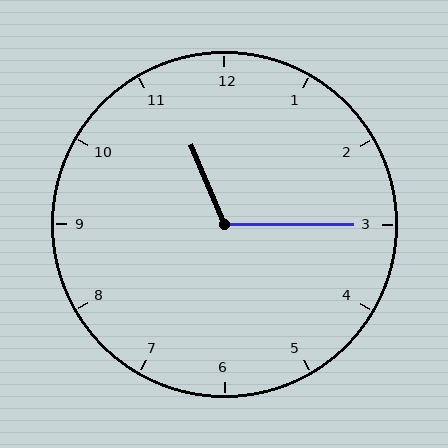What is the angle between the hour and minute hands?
Approximately 112 degrees.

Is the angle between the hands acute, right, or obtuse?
It is obtuse.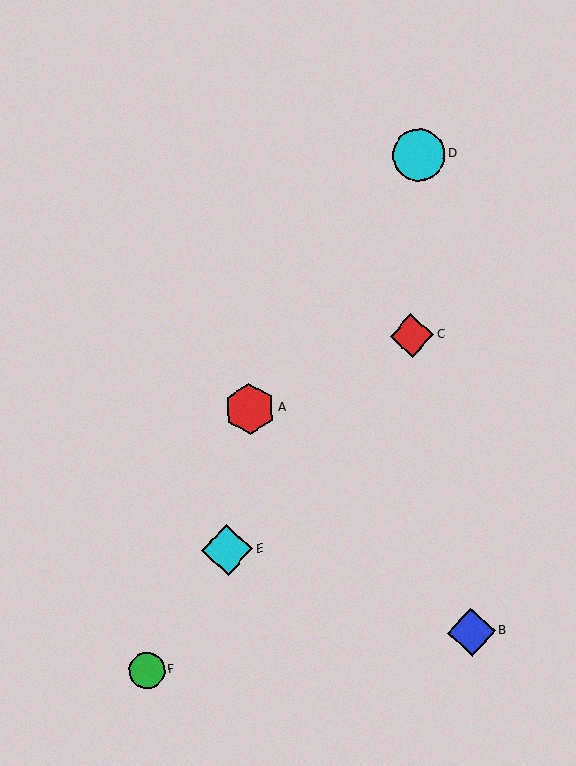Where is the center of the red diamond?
The center of the red diamond is at (412, 335).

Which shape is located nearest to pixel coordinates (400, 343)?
The red diamond (labeled C) at (412, 335) is nearest to that location.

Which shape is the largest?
The cyan circle (labeled D) is the largest.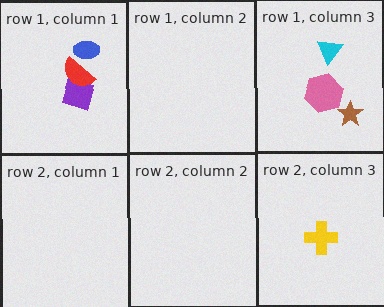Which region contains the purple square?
The row 1, column 1 region.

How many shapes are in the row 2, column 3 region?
1.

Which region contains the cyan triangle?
The row 1, column 3 region.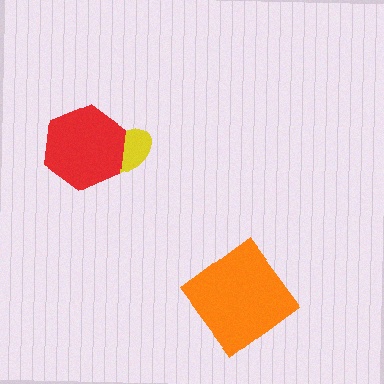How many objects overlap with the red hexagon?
1 object overlaps with the red hexagon.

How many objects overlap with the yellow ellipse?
1 object overlaps with the yellow ellipse.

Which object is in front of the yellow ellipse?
The red hexagon is in front of the yellow ellipse.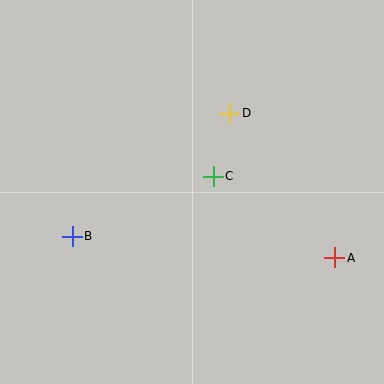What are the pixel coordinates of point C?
Point C is at (213, 176).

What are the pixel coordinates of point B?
Point B is at (72, 236).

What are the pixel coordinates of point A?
Point A is at (335, 258).